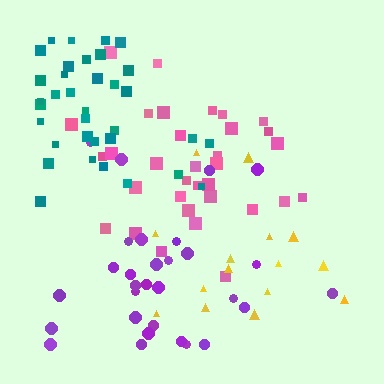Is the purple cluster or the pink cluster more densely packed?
Pink.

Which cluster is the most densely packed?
Teal.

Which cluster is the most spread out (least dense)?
Yellow.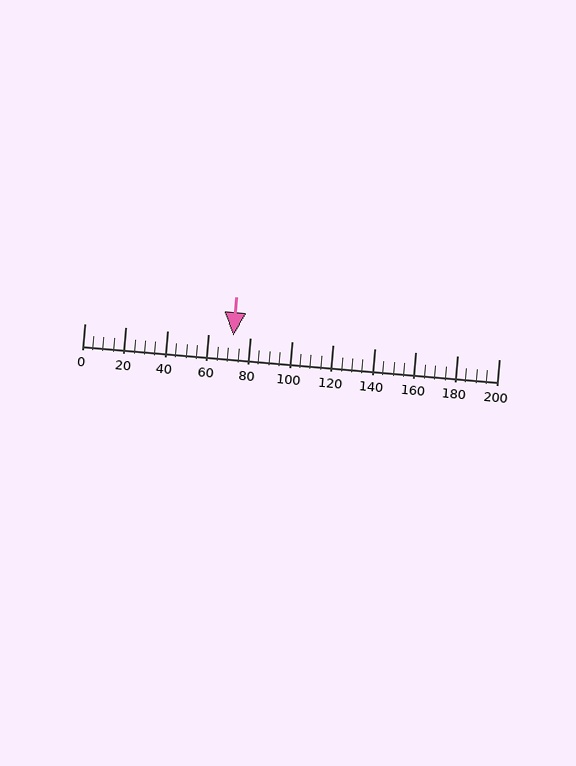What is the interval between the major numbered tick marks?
The major tick marks are spaced 20 units apart.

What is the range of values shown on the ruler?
The ruler shows values from 0 to 200.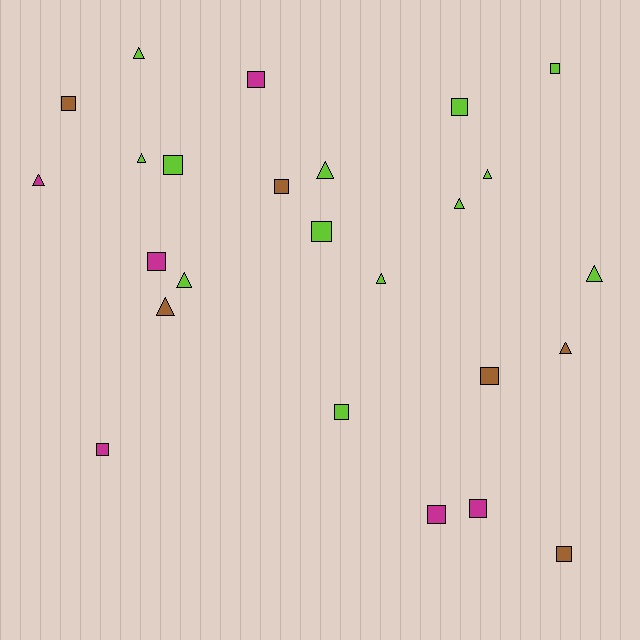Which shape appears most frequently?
Square, with 14 objects.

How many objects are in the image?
There are 25 objects.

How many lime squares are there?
There are 5 lime squares.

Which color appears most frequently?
Lime, with 13 objects.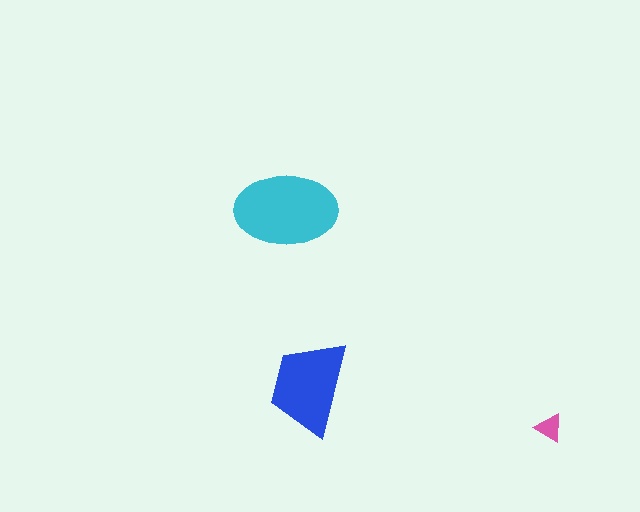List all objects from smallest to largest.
The pink triangle, the blue trapezoid, the cyan ellipse.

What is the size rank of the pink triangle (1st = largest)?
3rd.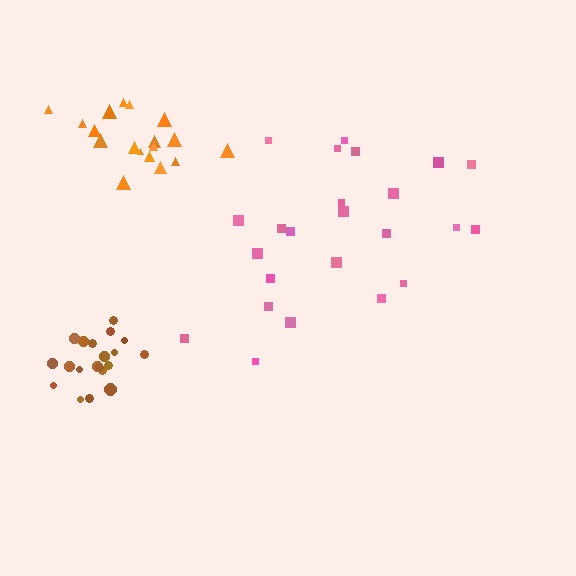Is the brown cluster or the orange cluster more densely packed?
Brown.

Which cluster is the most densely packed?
Brown.